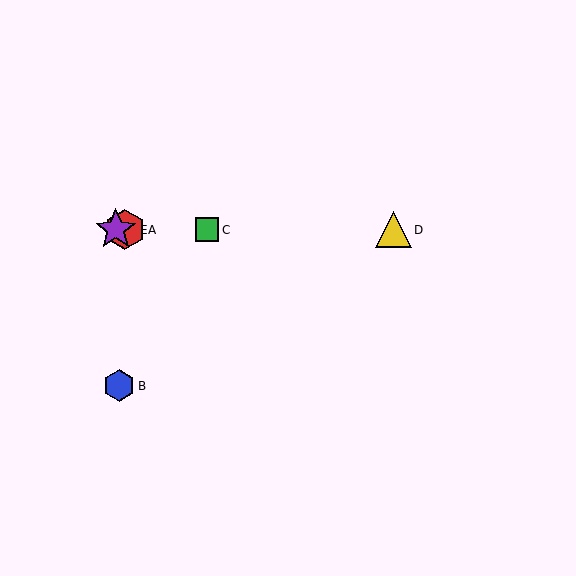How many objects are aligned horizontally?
4 objects (A, C, D, E) are aligned horizontally.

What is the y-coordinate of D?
Object D is at y≈230.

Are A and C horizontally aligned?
Yes, both are at y≈230.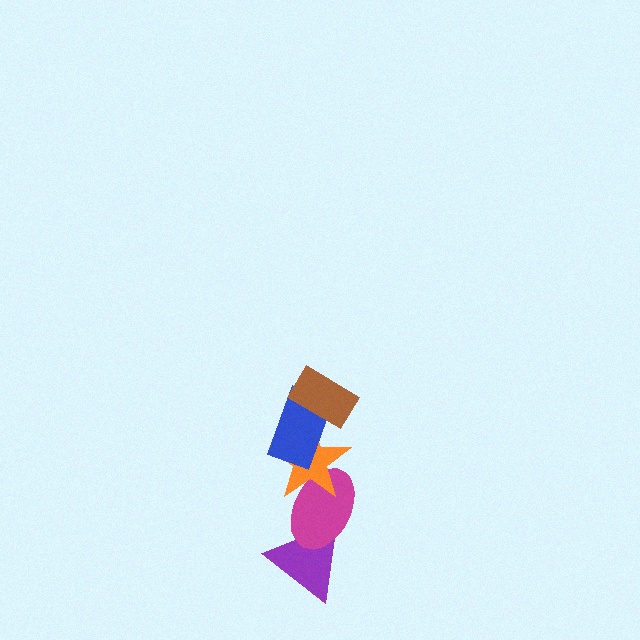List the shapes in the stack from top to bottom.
From top to bottom: the brown rectangle, the blue rectangle, the orange star, the magenta ellipse, the purple triangle.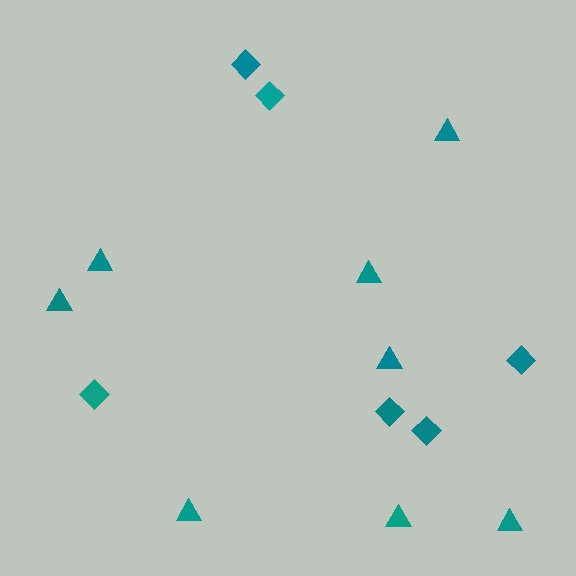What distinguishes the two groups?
There are 2 groups: one group of triangles (8) and one group of diamonds (6).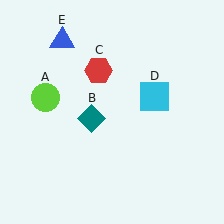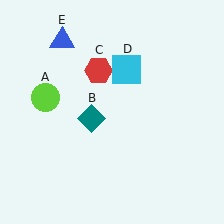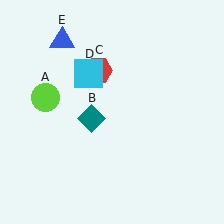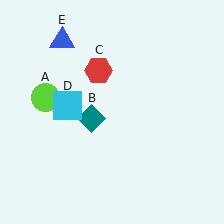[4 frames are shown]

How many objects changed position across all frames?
1 object changed position: cyan square (object D).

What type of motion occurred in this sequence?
The cyan square (object D) rotated counterclockwise around the center of the scene.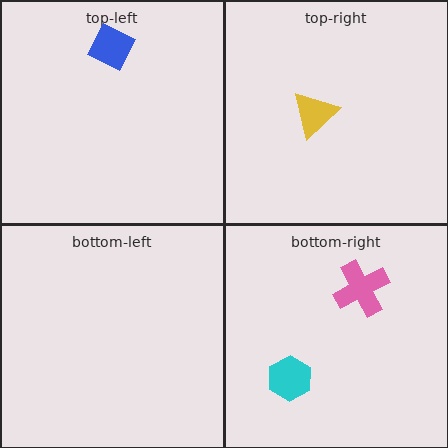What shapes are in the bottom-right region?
The cyan hexagon, the pink cross.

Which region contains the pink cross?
The bottom-right region.